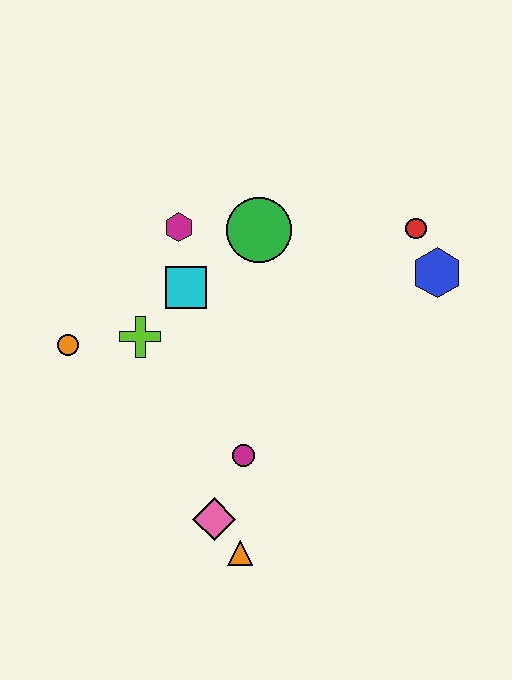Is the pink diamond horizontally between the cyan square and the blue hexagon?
Yes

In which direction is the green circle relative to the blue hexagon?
The green circle is to the left of the blue hexagon.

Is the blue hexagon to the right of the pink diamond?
Yes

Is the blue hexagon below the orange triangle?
No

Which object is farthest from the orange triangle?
The red circle is farthest from the orange triangle.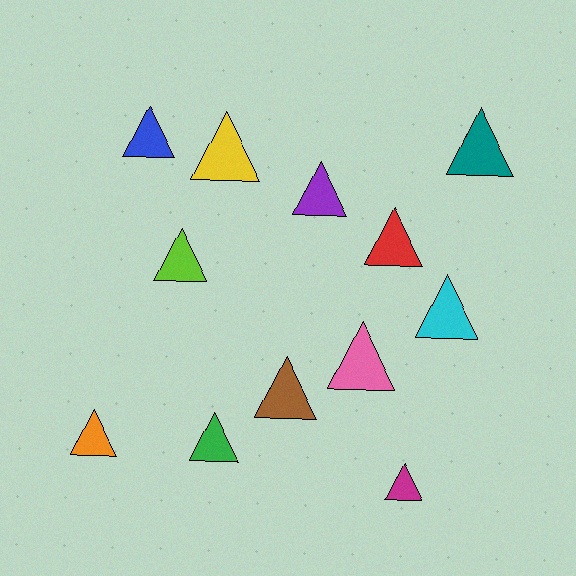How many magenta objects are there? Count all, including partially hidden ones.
There is 1 magenta object.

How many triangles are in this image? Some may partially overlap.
There are 12 triangles.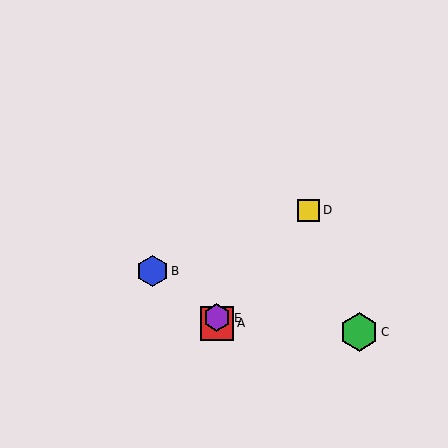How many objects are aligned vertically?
2 objects (A, E) are aligned vertically.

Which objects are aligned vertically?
Objects A, E are aligned vertically.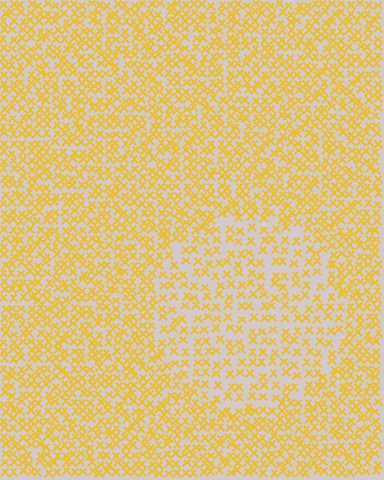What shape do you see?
I see a circle.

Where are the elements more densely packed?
The elements are more densely packed outside the circle boundary.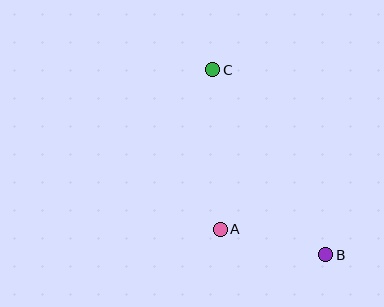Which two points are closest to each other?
Points A and B are closest to each other.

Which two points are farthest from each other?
Points B and C are farthest from each other.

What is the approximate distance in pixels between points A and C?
The distance between A and C is approximately 160 pixels.